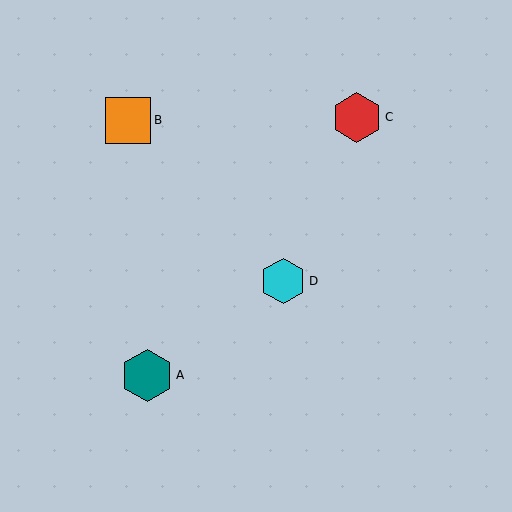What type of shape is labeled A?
Shape A is a teal hexagon.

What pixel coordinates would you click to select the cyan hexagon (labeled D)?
Click at (283, 281) to select the cyan hexagon D.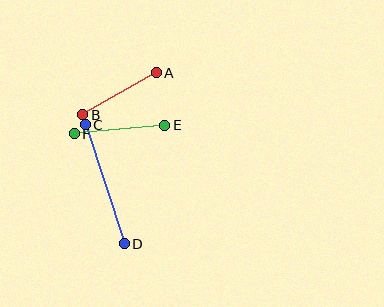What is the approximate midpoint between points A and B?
The midpoint is at approximately (120, 94) pixels.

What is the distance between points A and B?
The distance is approximately 85 pixels.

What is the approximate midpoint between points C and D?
The midpoint is at approximately (105, 184) pixels.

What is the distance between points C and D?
The distance is approximately 125 pixels.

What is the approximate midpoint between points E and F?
The midpoint is at approximately (120, 129) pixels.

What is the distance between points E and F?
The distance is approximately 91 pixels.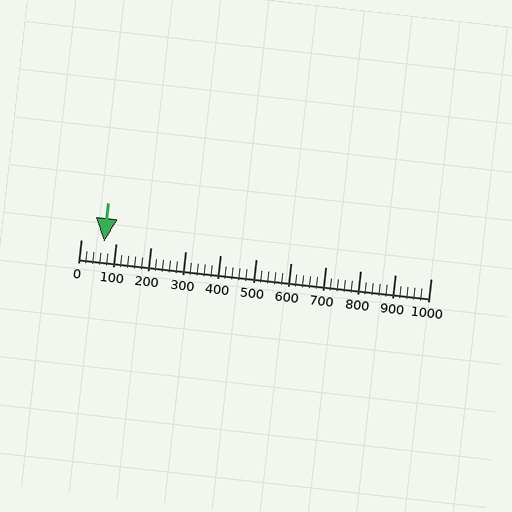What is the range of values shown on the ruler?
The ruler shows values from 0 to 1000.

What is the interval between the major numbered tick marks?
The major tick marks are spaced 100 units apart.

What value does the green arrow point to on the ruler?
The green arrow points to approximately 66.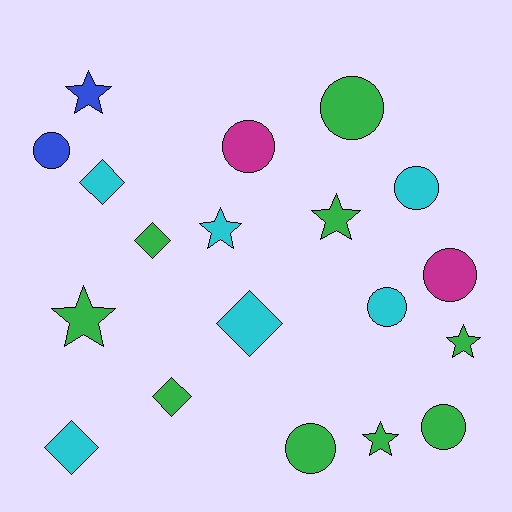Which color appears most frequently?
Green, with 9 objects.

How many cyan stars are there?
There is 1 cyan star.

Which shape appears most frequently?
Circle, with 8 objects.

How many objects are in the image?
There are 19 objects.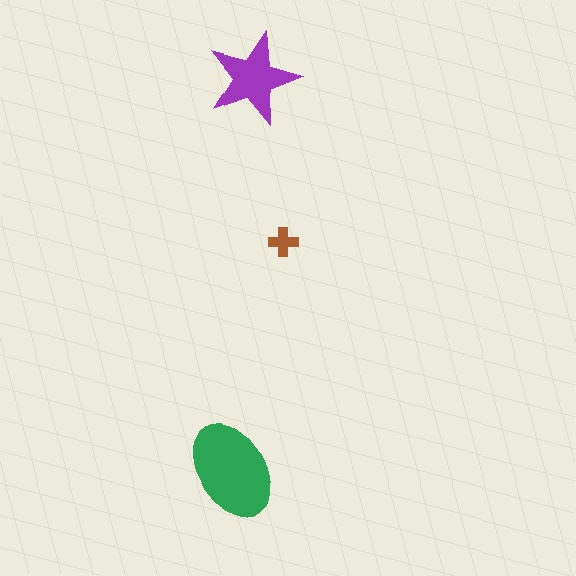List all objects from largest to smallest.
The green ellipse, the purple star, the brown cross.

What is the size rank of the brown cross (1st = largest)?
3rd.